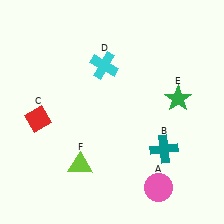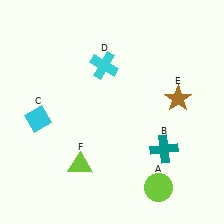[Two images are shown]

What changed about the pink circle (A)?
In Image 1, A is pink. In Image 2, it changed to lime.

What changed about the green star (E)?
In Image 1, E is green. In Image 2, it changed to brown.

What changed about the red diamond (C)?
In Image 1, C is red. In Image 2, it changed to cyan.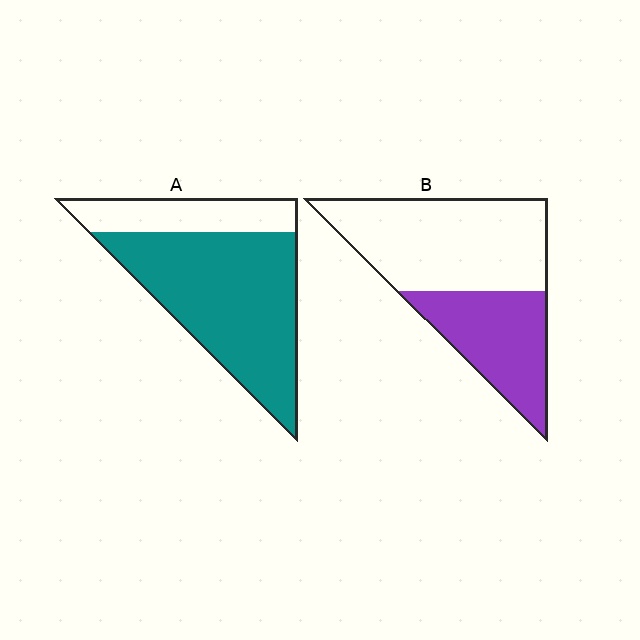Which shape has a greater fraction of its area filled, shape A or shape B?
Shape A.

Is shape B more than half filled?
No.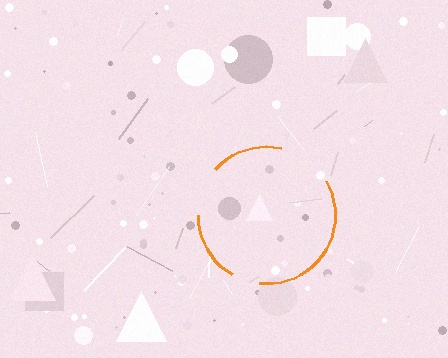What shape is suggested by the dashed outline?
The dashed outline suggests a circle.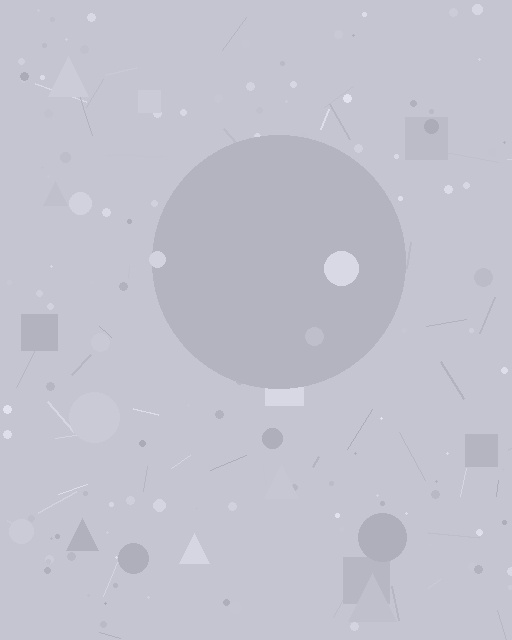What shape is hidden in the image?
A circle is hidden in the image.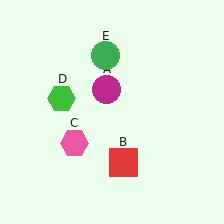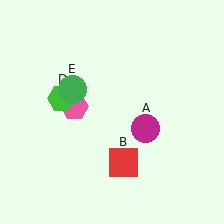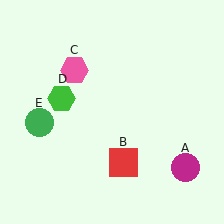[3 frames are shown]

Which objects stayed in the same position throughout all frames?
Red square (object B) and green hexagon (object D) remained stationary.